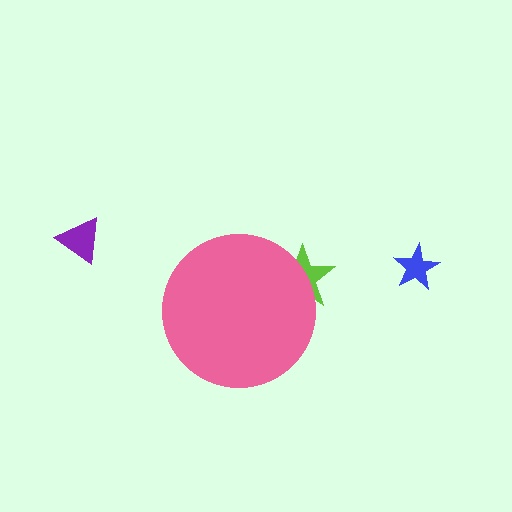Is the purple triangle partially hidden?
No, the purple triangle is fully visible.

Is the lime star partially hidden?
Yes, the lime star is partially hidden behind the pink circle.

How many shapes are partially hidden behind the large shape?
1 shape is partially hidden.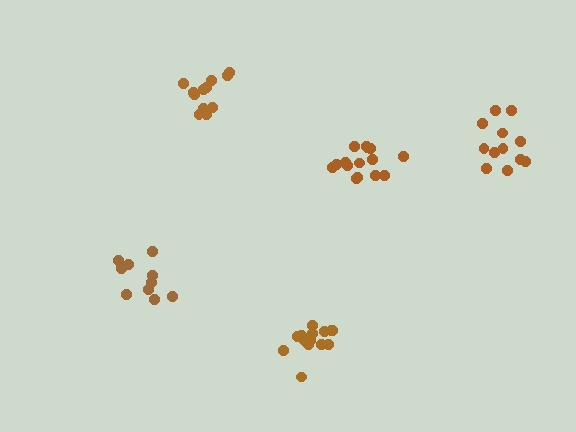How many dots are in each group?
Group 1: 15 dots, Group 2: 12 dots, Group 3: 10 dots, Group 4: 15 dots, Group 5: 12 dots (64 total).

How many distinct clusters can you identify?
There are 5 distinct clusters.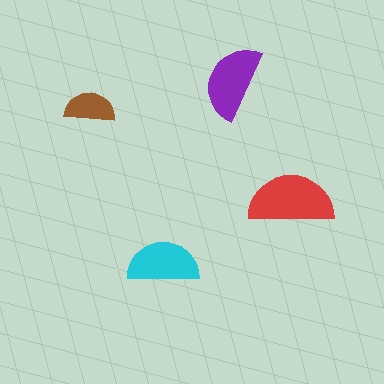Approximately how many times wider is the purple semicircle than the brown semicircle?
About 1.5 times wider.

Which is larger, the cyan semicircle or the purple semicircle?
The purple one.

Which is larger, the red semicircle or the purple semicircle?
The red one.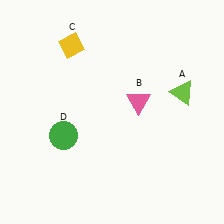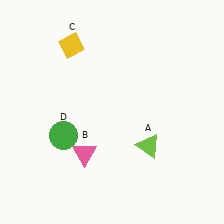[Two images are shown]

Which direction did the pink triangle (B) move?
The pink triangle (B) moved left.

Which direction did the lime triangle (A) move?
The lime triangle (A) moved down.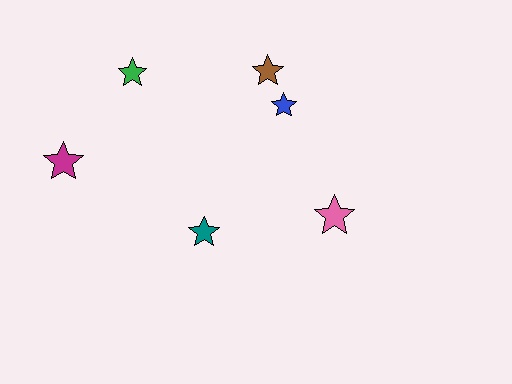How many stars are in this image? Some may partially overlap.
There are 6 stars.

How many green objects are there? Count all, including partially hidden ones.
There is 1 green object.